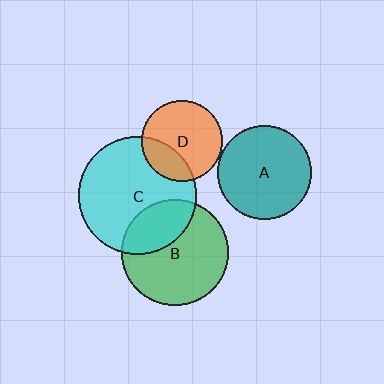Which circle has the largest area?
Circle C (cyan).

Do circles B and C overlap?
Yes.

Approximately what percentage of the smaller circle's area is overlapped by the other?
Approximately 30%.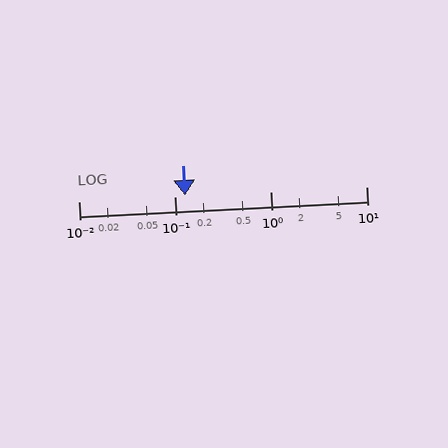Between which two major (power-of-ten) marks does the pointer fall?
The pointer is between 0.1 and 1.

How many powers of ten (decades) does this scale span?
The scale spans 3 decades, from 0.01 to 10.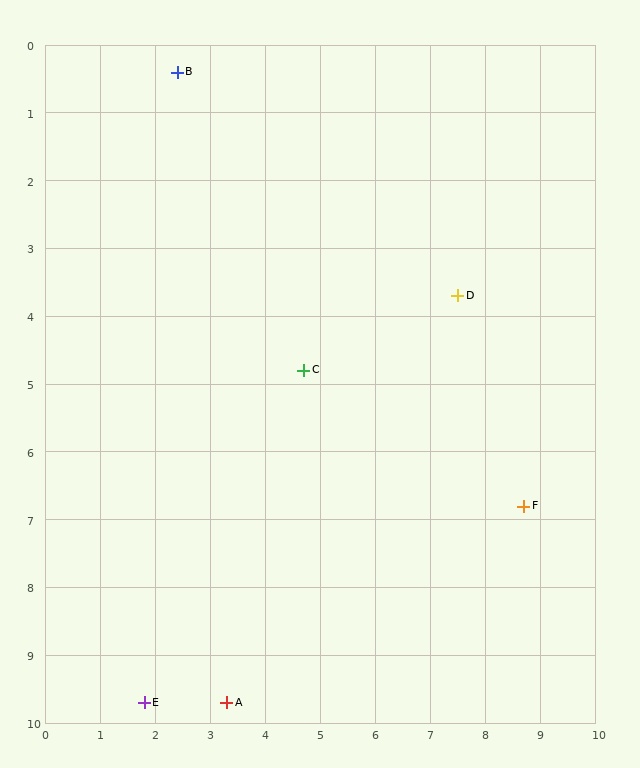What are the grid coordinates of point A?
Point A is at approximately (3.3, 9.7).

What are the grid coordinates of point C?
Point C is at approximately (4.7, 4.8).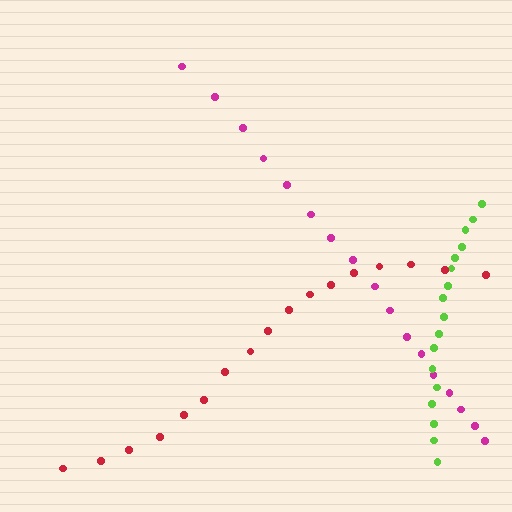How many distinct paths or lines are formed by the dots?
There are 3 distinct paths.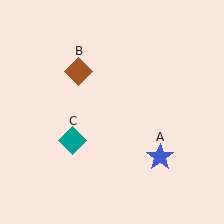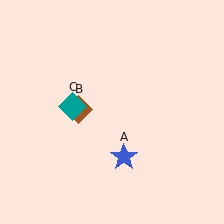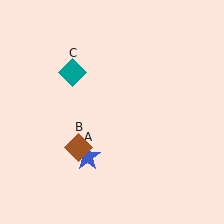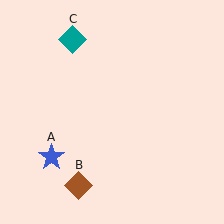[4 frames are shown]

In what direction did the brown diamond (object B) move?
The brown diamond (object B) moved down.